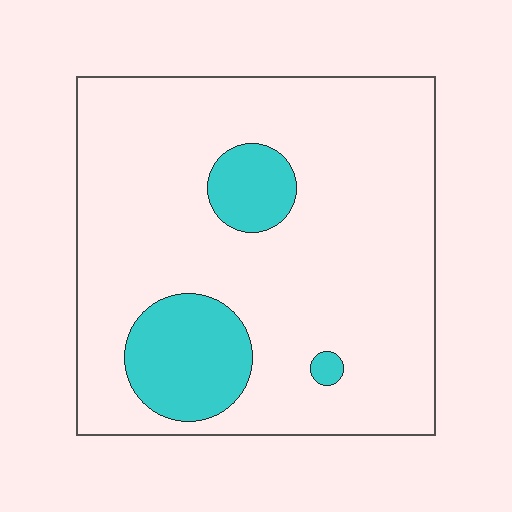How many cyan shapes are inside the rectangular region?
3.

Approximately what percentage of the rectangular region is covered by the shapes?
Approximately 15%.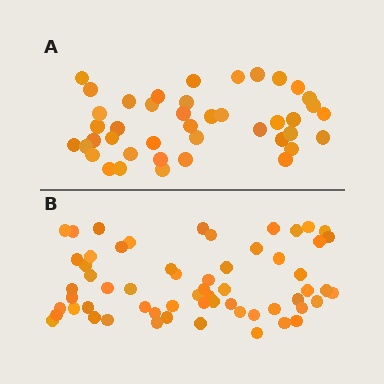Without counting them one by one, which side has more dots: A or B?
Region B (the bottom region) has more dots.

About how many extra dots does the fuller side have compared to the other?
Region B has approximately 20 more dots than region A.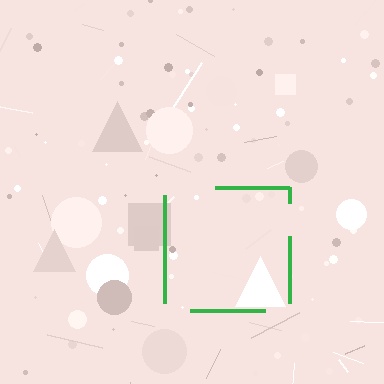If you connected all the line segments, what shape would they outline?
They would outline a square.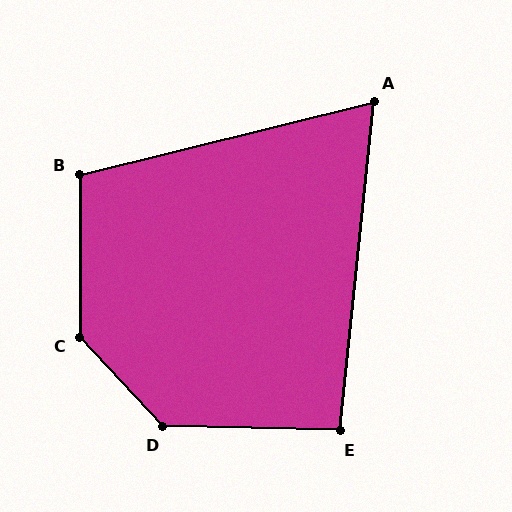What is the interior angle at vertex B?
Approximately 104 degrees (obtuse).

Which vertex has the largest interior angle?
C, at approximately 137 degrees.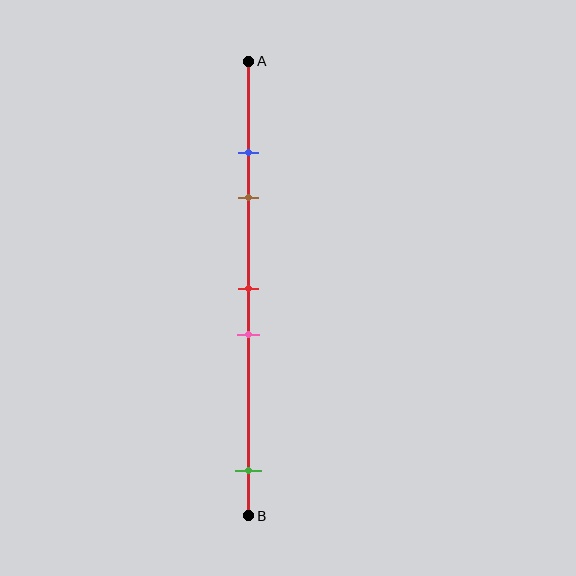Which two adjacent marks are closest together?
The blue and brown marks are the closest adjacent pair.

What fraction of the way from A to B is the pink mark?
The pink mark is approximately 60% (0.6) of the way from A to B.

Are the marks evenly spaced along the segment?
No, the marks are not evenly spaced.